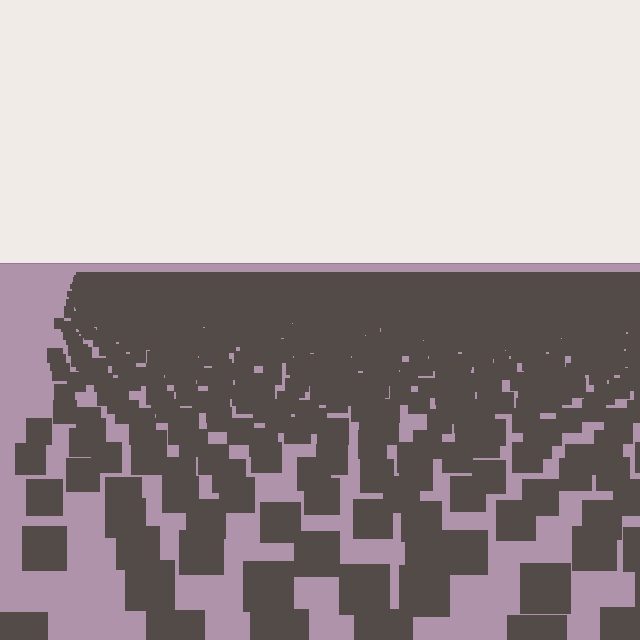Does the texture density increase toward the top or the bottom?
Density increases toward the top.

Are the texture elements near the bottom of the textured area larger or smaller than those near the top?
Larger. Near the bottom, elements are closer to the viewer and appear at a bigger on-screen size.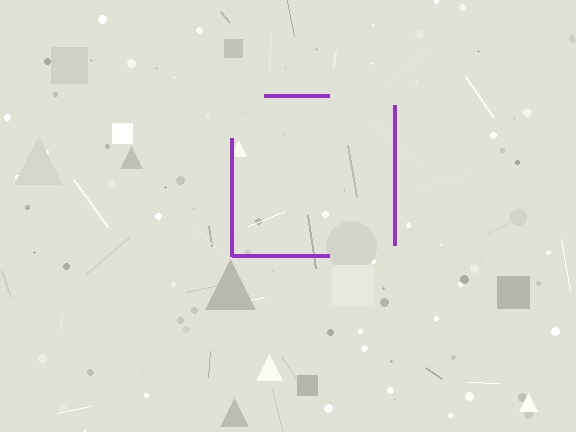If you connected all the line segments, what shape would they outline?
They would outline a square.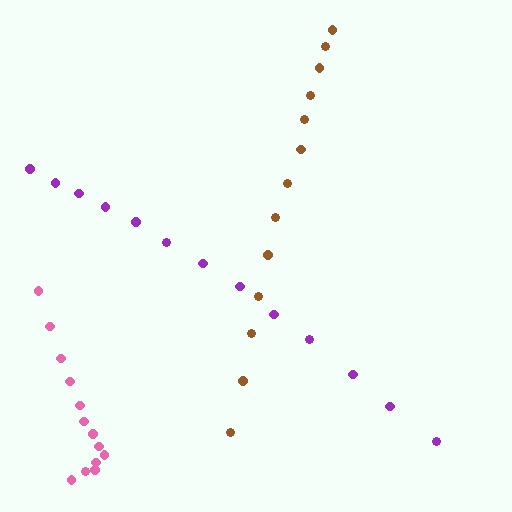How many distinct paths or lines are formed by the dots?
There are 3 distinct paths.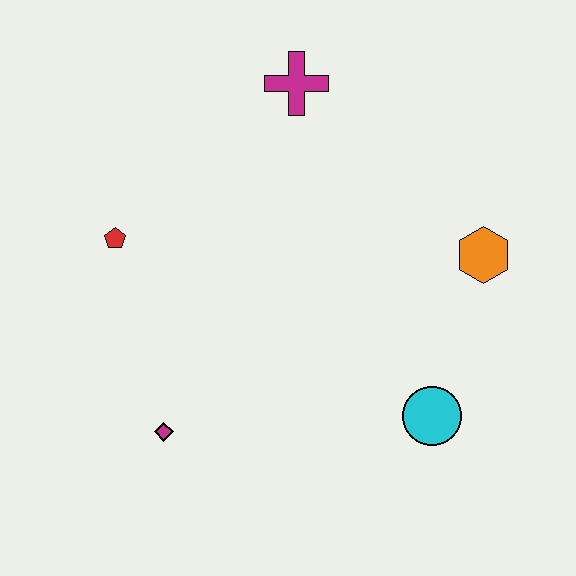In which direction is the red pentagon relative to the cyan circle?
The red pentagon is to the left of the cyan circle.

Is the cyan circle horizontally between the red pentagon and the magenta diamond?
No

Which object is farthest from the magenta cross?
The magenta diamond is farthest from the magenta cross.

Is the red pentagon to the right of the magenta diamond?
No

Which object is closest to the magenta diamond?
The red pentagon is closest to the magenta diamond.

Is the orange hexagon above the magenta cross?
No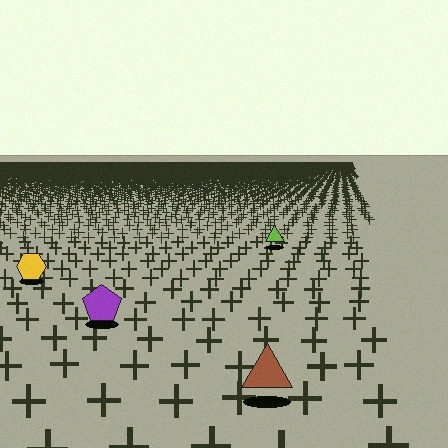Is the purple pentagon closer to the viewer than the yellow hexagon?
Yes. The purple pentagon is closer — you can tell from the texture gradient: the ground texture is coarser near it.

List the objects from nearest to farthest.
From nearest to farthest: the brown triangle, the purple pentagon, the yellow hexagon, the lime triangle.